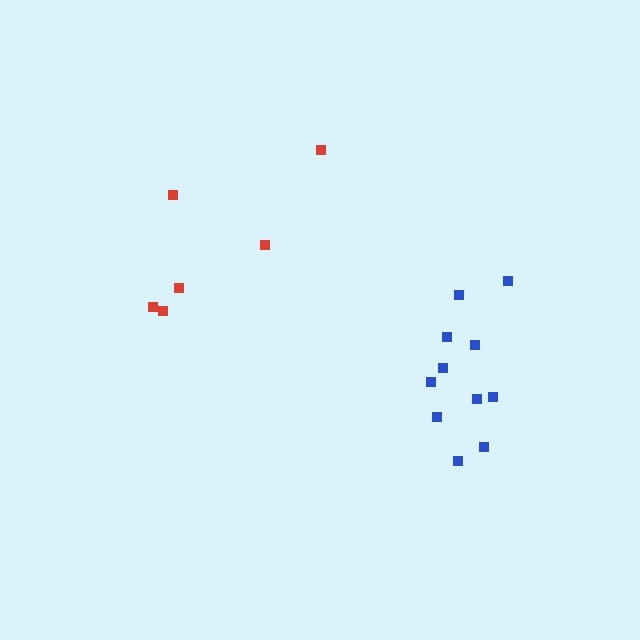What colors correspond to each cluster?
The clusters are colored: blue, red.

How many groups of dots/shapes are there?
There are 2 groups.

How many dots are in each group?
Group 1: 11 dots, Group 2: 6 dots (17 total).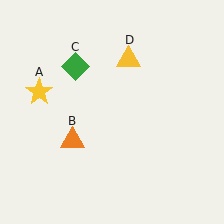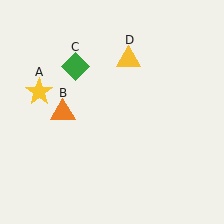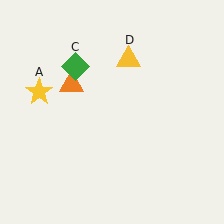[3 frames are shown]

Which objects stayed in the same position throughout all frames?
Yellow star (object A) and green diamond (object C) and yellow triangle (object D) remained stationary.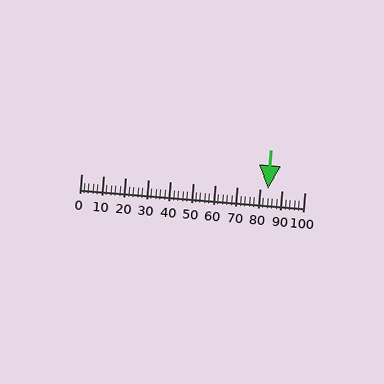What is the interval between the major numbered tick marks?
The major tick marks are spaced 10 units apart.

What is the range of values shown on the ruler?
The ruler shows values from 0 to 100.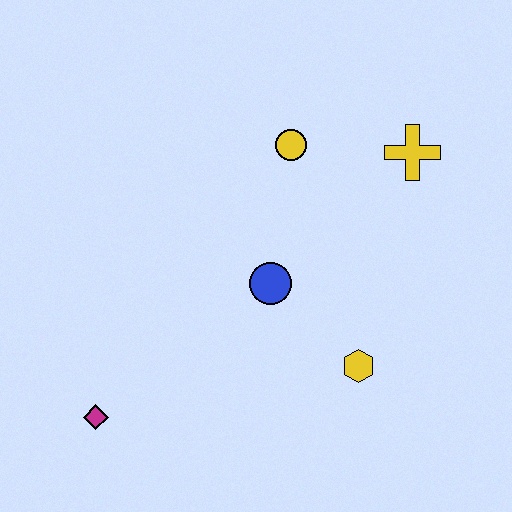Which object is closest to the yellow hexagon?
The blue circle is closest to the yellow hexagon.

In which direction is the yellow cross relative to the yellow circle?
The yellow cross is to the right of the yellow circle.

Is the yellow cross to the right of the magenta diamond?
Yes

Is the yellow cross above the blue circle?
Yes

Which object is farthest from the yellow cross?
The magenta diamond is farthest from the yellow cross.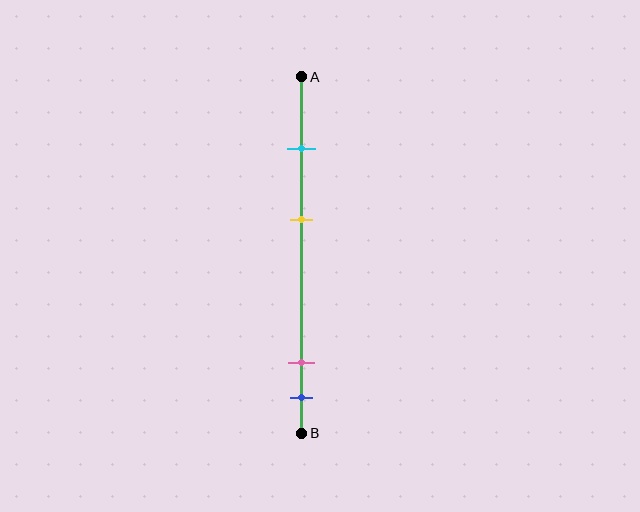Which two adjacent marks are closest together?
The pink and blue marks are the closest adjacent pair.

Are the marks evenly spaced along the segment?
No, the marks are not evenly spaced.